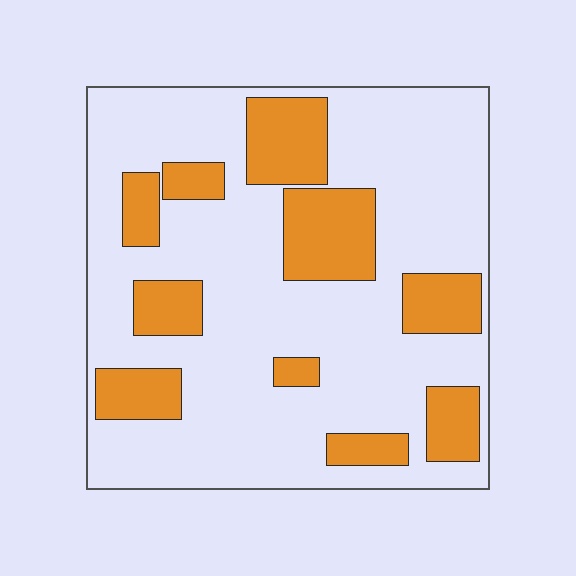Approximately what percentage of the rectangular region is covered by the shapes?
Approximately 25%.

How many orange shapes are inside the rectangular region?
10.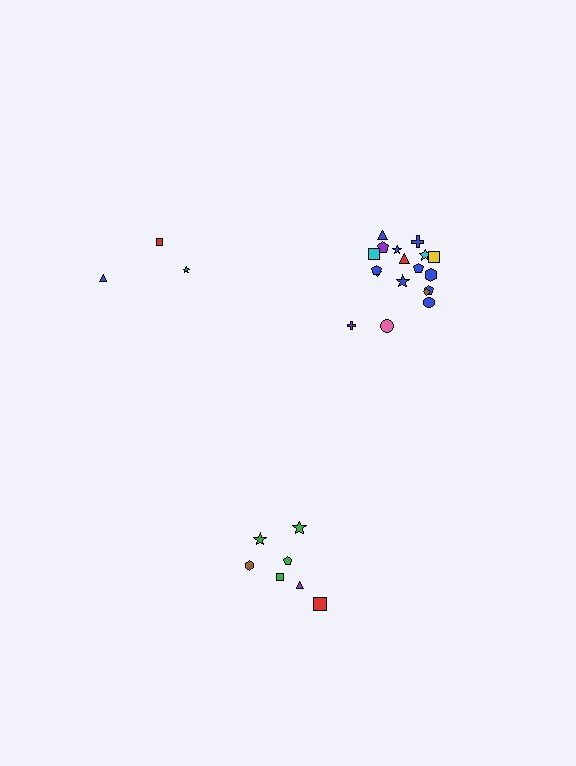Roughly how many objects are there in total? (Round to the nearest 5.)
Roughly 30 objects in total.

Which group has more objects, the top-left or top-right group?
The top-right group.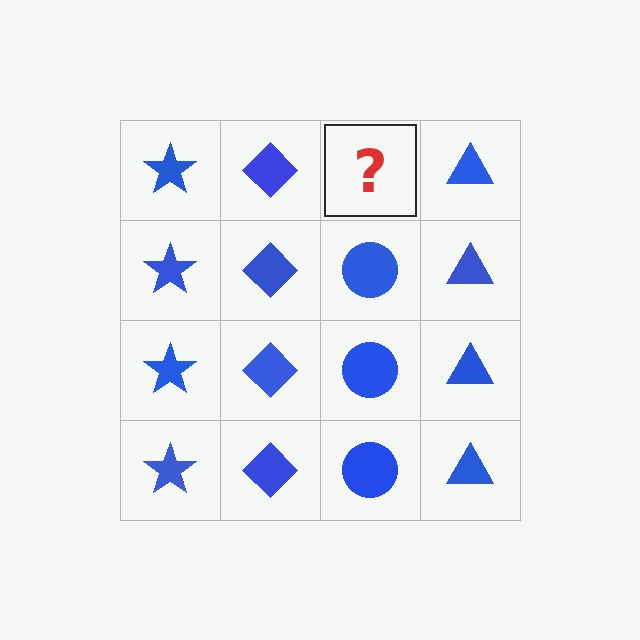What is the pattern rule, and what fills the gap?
The rule is that each column has a consistent shape. The gap should be filled with a blue circle.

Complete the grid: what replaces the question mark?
The question mark should be replaced with a blue circle.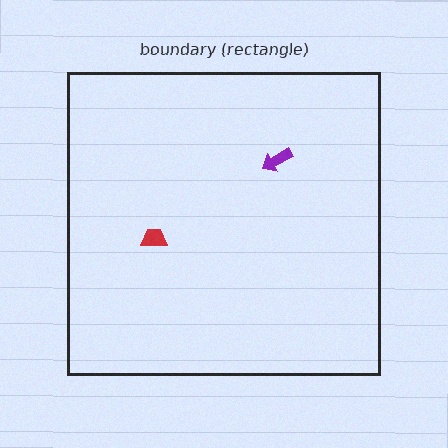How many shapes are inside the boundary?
2 inside, 0 outside.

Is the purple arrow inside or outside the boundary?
Inside.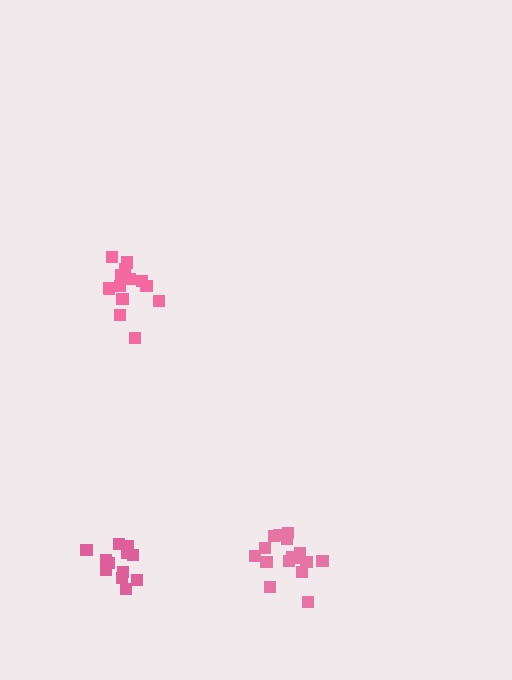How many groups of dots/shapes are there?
There are 3 groups.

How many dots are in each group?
Group 1: 13 dots, Group 2: 12 dots, Group 3: 16 dots (41 total).